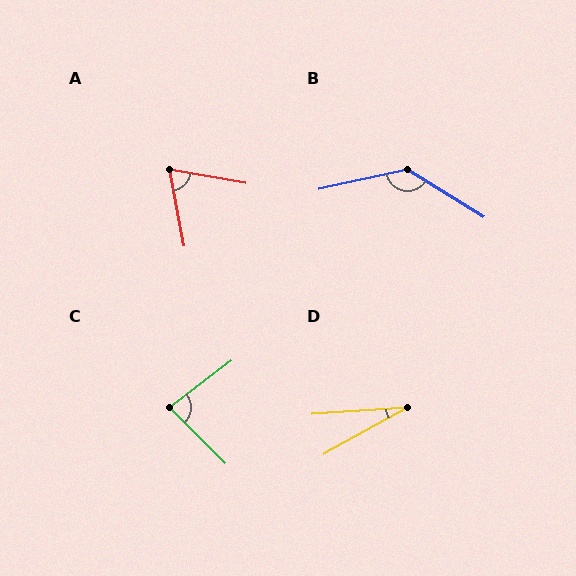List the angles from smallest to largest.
D (25°), A (69°), C (82°), B (135°).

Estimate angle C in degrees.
Approximately 82 degrees.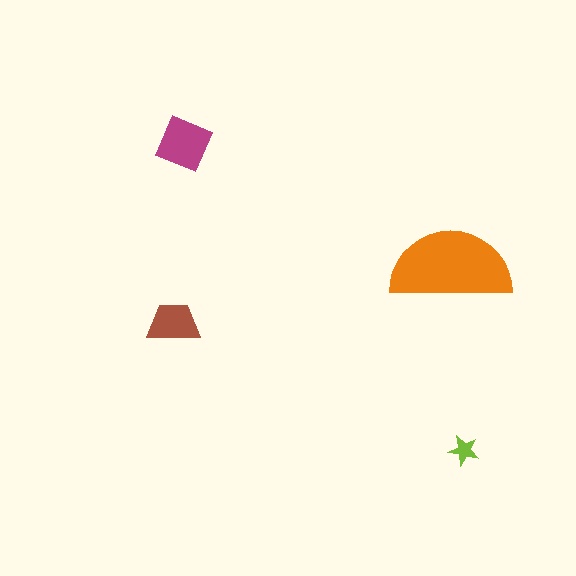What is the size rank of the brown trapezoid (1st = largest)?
3rd.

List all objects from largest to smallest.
The orange semicircle, the magenta diamond, the brown trapezoid, the lime star.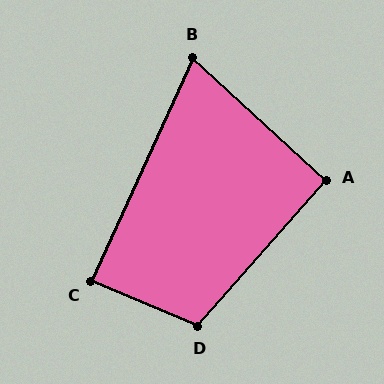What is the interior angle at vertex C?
Approximately 89 degrees (approximately right).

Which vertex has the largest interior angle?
D, at approximately 108 degrees.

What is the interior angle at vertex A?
Approximately 91 degrees (approximately right).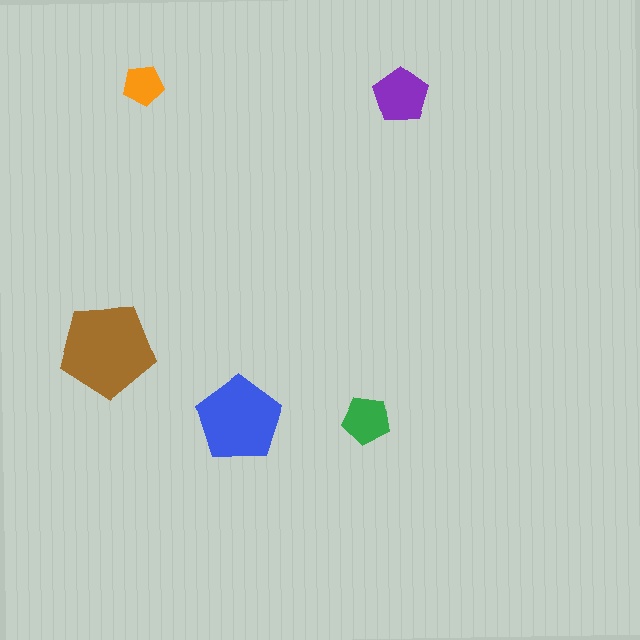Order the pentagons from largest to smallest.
the brown one, the blue one, the purple one, the green one, the orange one.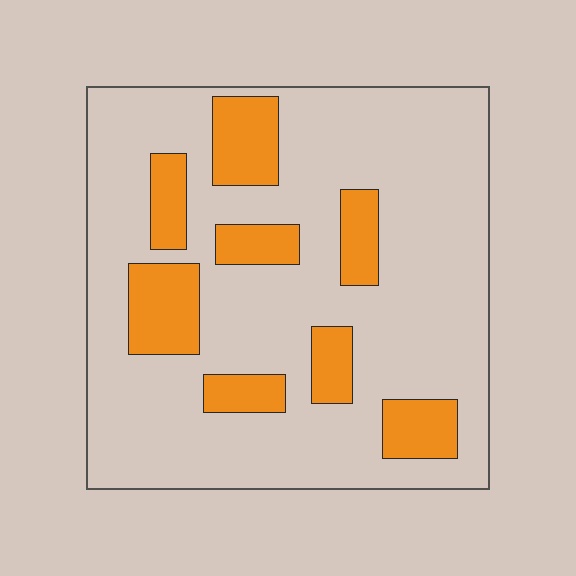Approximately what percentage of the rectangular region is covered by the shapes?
Approximately 20%.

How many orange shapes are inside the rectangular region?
8.